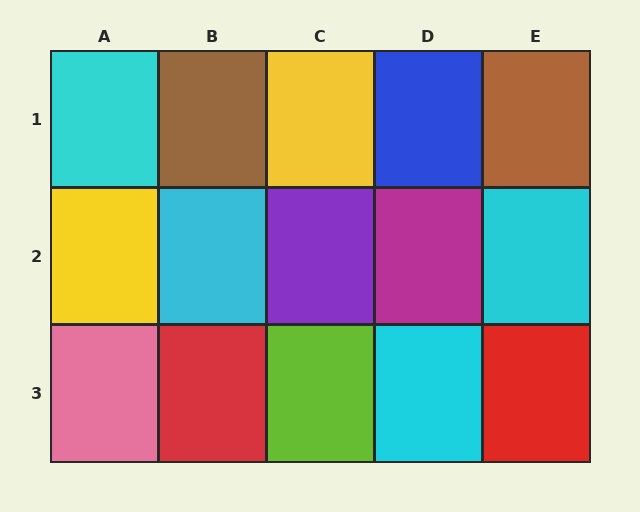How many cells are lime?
1 cell is lime.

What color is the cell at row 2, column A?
Yellow.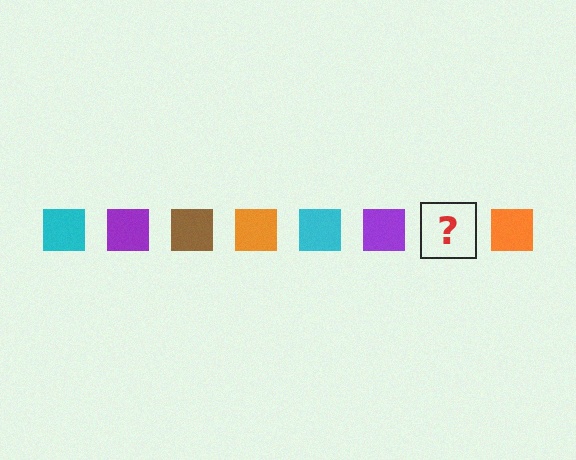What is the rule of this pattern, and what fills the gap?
The rule is that the pattern cycles through cyan, purple, brown, orange squares. The gap should be filled with a brown square.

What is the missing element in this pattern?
The missing element is a brown square.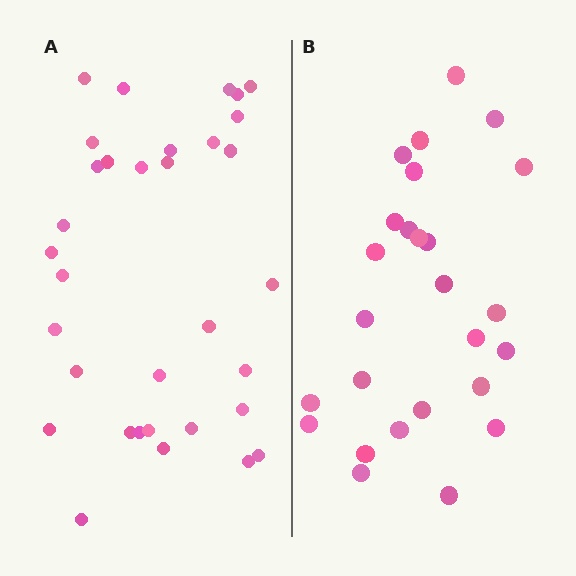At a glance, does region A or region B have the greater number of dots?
Region A (the left region) has more dots.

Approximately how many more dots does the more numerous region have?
Region A has roughly 8 or so more dots than region B.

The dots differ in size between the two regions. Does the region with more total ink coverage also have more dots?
No. Region B has more total ink coverage because its dots are larger, but region A actually contains more individual dots. Total area can be misleading — the number of items is what matters here.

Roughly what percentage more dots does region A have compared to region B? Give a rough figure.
About 25% more.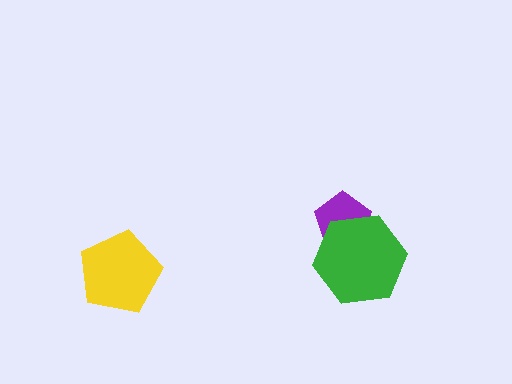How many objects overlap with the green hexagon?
1 object overlaps with the green hexagon.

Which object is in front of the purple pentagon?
The green hexagon is in front of the purple pentagon.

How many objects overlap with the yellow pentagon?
0 objects overlap with the yellow pentagon.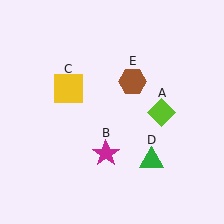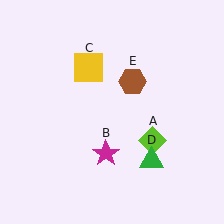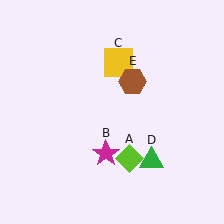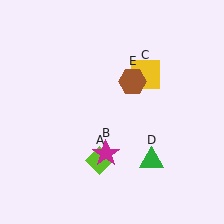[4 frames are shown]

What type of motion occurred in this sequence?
The lime diamond (object A), yellow square (object C) rotated clockwise around the center of the scene.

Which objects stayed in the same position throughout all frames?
Magenta star (object B) and green triangle (object D) and brown hexagon (object E) remained stationary.